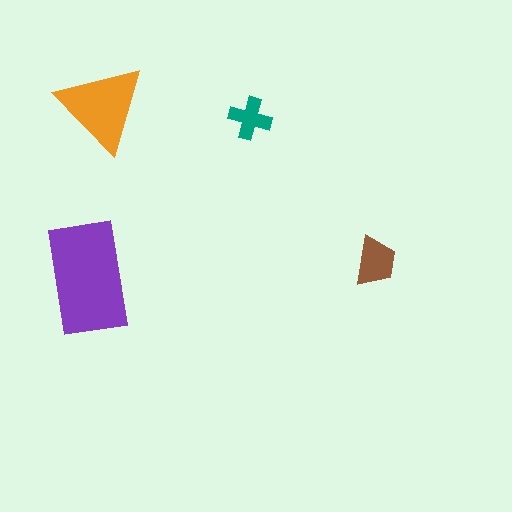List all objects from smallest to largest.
The teal cross, the brown trapezoid, the orange triangle, the purple rectangle.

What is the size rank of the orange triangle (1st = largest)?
2nd.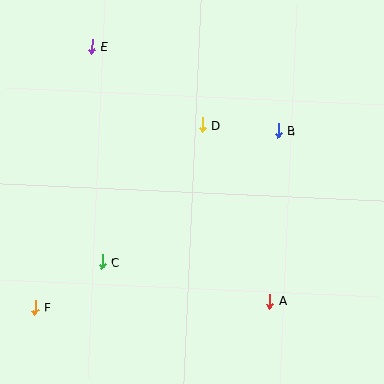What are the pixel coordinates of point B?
Point B is at (278, 130).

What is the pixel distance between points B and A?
The distance between B and A is 171 pixels.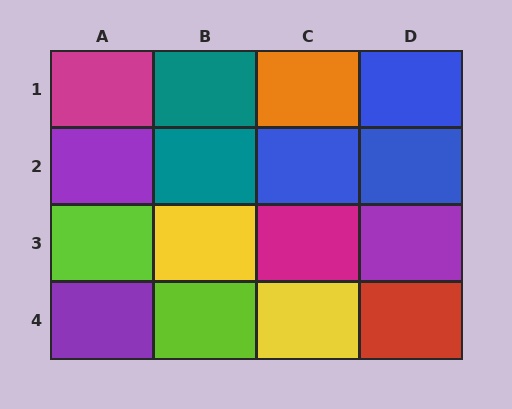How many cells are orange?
1 cell is orange.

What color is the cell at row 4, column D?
Red.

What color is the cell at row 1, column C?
Orange.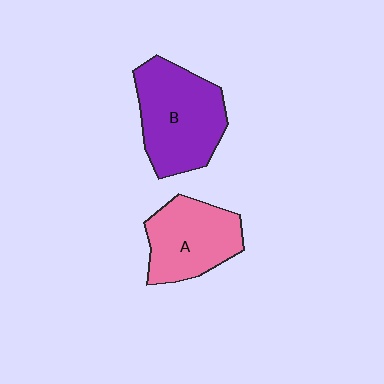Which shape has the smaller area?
Shape A (pink).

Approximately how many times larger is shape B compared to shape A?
Approximately 1.3 times.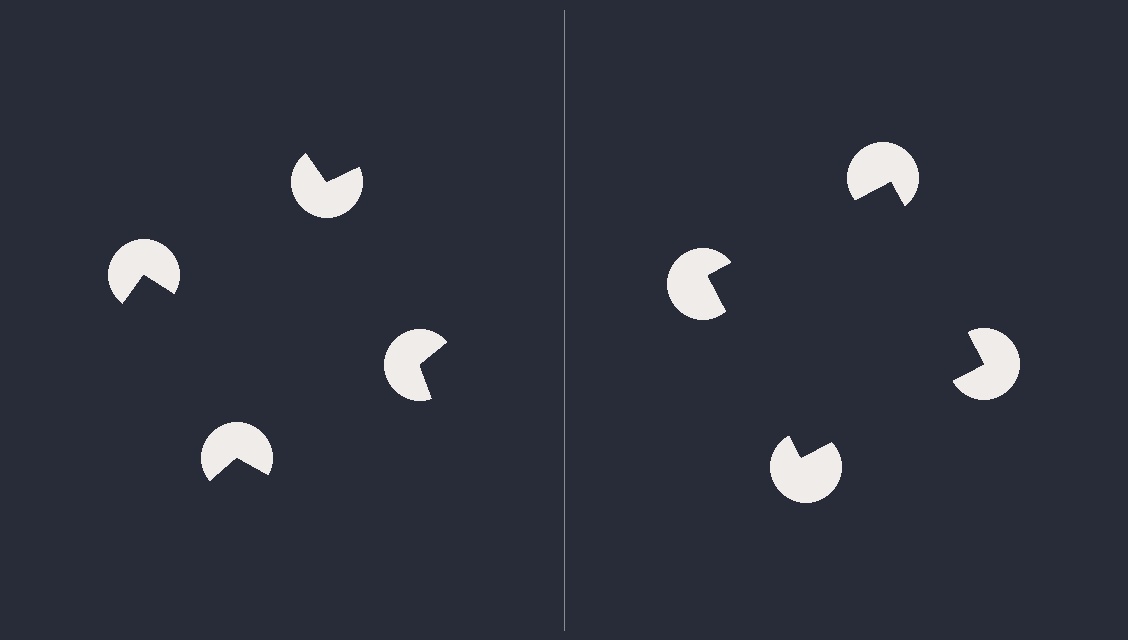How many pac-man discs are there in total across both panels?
8 — 4 on each side.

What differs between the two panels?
The pac-man discs are positioned identically on both sides; only the wedge orientations differ. On the right they align to a square; on the left they are misaligned.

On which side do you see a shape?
An illusory square appears on the right side. On the left side the wedge cuts are rotated, so no coherent shape forms.